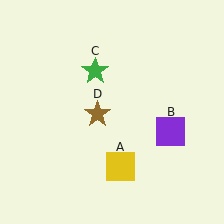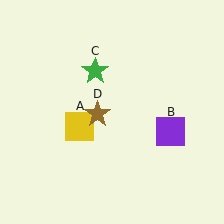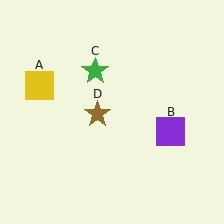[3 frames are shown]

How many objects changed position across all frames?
1 object changed position: yellow square (object A).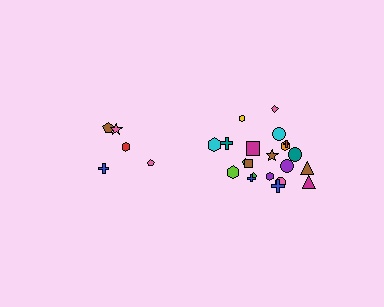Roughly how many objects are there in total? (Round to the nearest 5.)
Roughly 25 objects in total.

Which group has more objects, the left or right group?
The right group.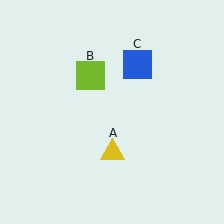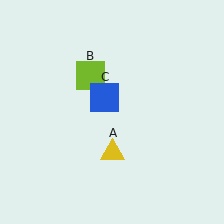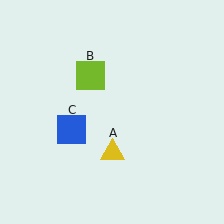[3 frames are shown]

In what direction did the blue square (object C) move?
The blue square (object C) moved down and to the left.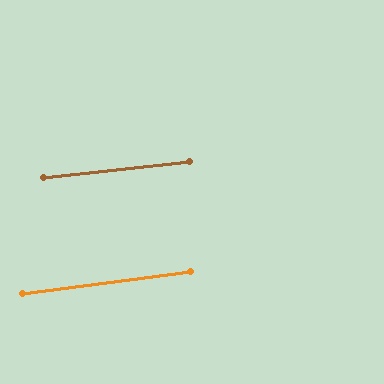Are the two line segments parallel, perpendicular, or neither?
Parallel — their directions differ by only 1.3°.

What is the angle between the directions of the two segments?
Approximately 1 degree.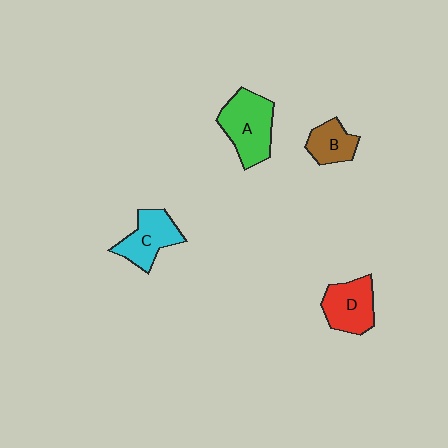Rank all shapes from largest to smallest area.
From largest to smallest: A (green), D (red), C (cyan), B (brown).